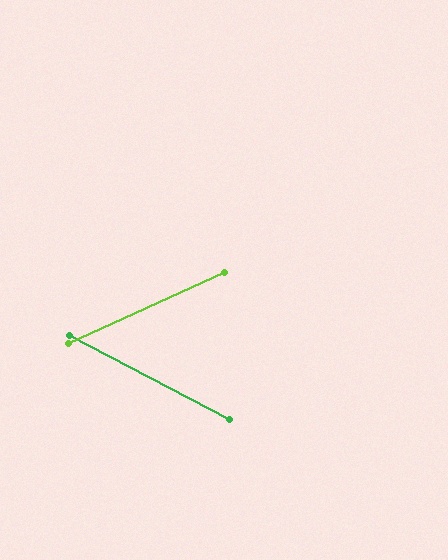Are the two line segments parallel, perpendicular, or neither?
Neither parallel nor perpendicular — they differ by about 52°.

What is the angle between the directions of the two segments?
Approximately 52 degrees.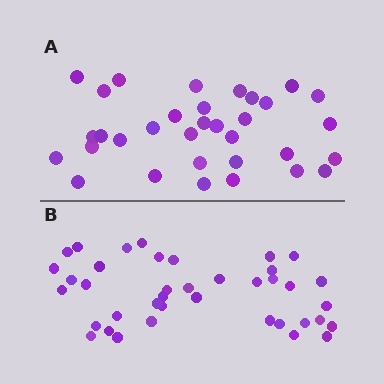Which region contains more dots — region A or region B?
Region B (the bottom region) has more dots.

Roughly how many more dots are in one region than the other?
Region B has about 6 more dots than region A.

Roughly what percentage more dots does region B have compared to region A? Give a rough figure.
About 20% more.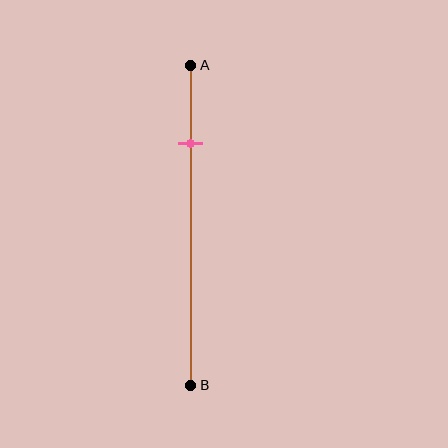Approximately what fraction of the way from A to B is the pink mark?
The pink mark is approximately 25% of the way from A to B.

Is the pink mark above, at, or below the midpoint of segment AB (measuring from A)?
The pink mark is above the midpoint of segment AB.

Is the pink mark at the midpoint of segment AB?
No, the mark is at about 25% from A, not at the 50% midpoint.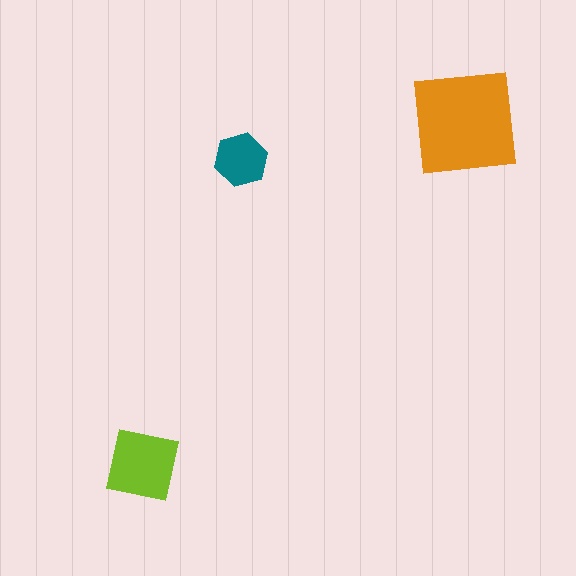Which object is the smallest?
The teal hexagon.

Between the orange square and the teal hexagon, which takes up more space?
The orange square.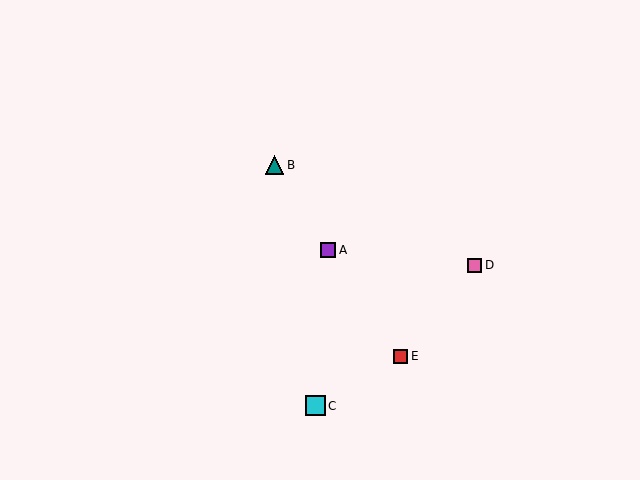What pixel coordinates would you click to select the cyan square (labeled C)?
Click at (315, 406) to select the cyan square C.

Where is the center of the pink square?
The center of the pink square is at (475, 265).